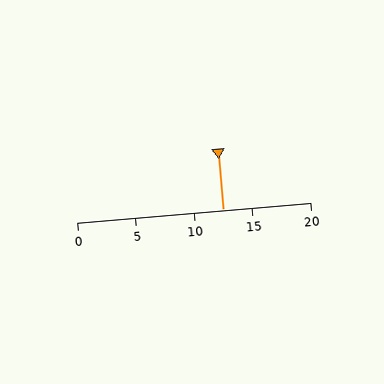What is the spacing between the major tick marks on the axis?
The major ticks are spaced 5 apart.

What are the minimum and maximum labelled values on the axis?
The axis runs from 0 to 20.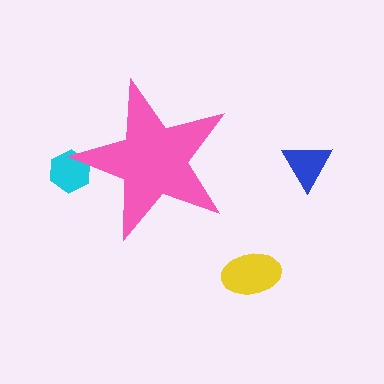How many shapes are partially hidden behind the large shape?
1 shape is partially hidden.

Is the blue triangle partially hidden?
No, the blue triangle is fully visible.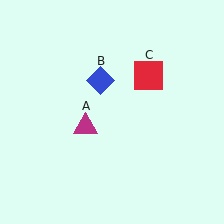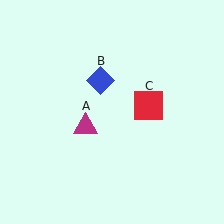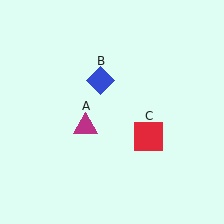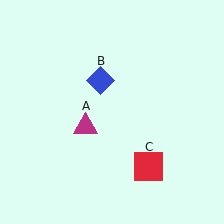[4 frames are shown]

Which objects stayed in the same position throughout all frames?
Magenta triangle (object A) and blue diamond (object B) remained stationary.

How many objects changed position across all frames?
1 object changed position: red square (object C).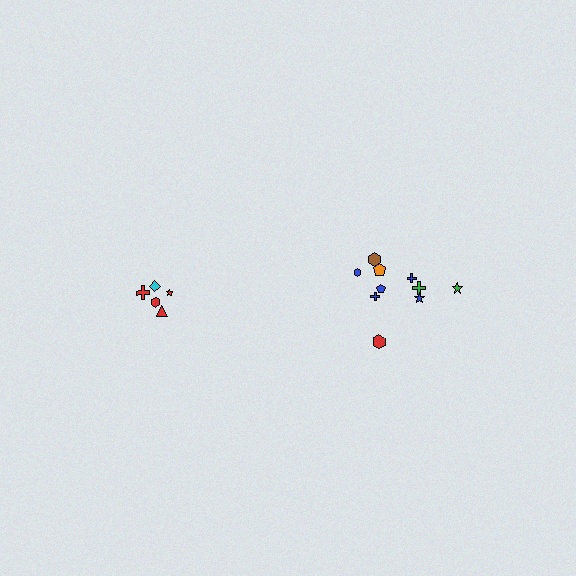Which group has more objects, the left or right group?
The right group.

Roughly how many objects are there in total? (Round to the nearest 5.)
Roughly 15 objects in total.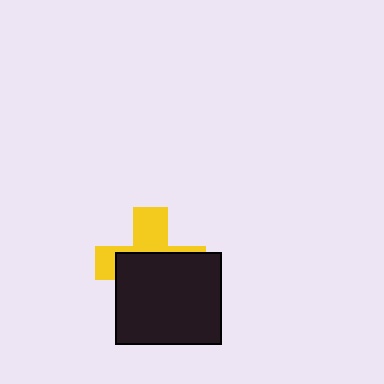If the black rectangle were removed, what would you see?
You would see the complete yellow cross.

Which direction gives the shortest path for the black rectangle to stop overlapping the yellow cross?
Moving down gives the shortest separation.